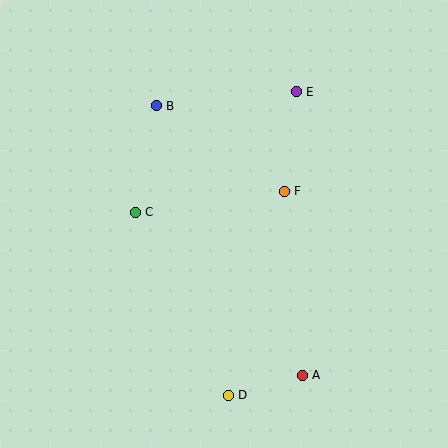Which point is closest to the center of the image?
Point F at (284, 191) is closest to the center.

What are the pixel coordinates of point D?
Point D is at (228, 395).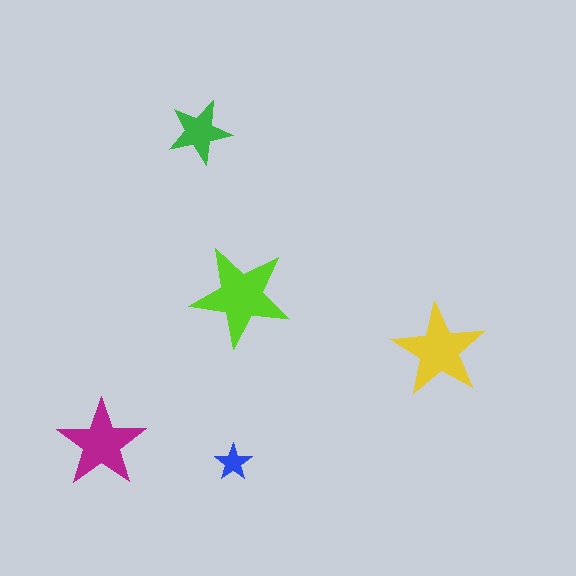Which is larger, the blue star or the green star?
The green one.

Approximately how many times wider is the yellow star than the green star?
About 1.5 times wider.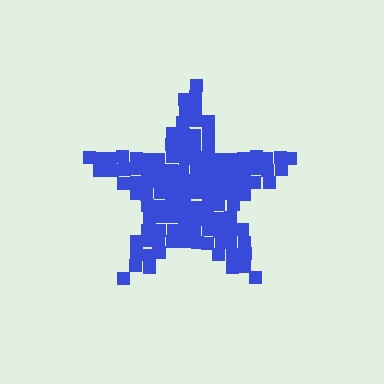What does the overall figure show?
The overall figure shows a star.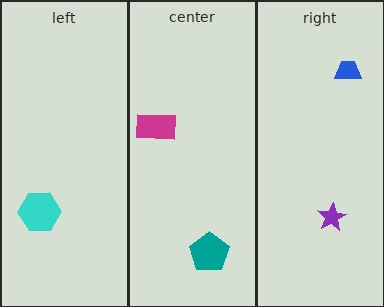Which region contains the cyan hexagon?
The left region.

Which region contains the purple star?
The right region.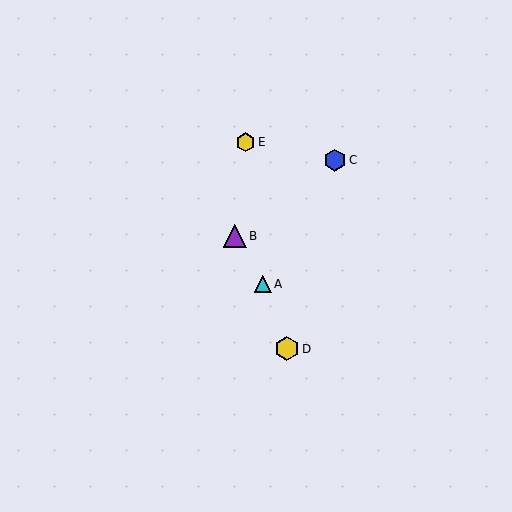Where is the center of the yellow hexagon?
The center of the yellow hexagon is at (245, 142).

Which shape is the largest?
The yellow hexagon (labeled D) is the largest.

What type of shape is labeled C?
Shape C is a blue hexagon.